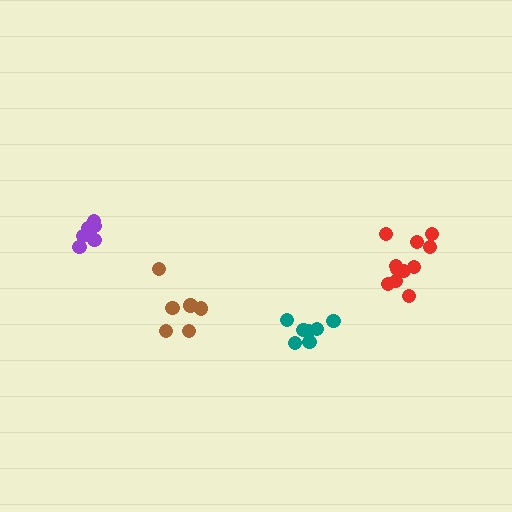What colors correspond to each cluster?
The clusters are colored: brown, red, purple, teal.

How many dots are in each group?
Group 1: 6 dots, Group 2: 11 dots, Group 3: 8 dots, Group 4: 7 dots (32 total).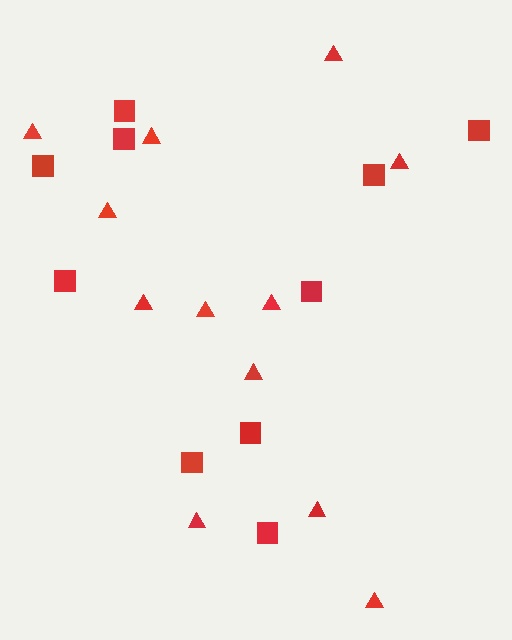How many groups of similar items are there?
There are 2 groups: one group of squares (10) and one group of triangles (12).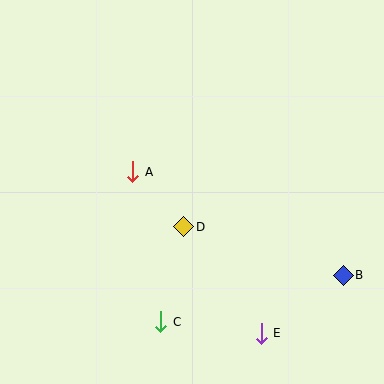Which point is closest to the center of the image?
Point D at (184, 227) is closest to the center.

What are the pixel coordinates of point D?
Point D is at (184, 227).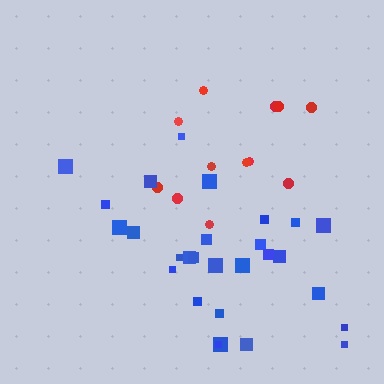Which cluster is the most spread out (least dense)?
Blue.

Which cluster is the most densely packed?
Red.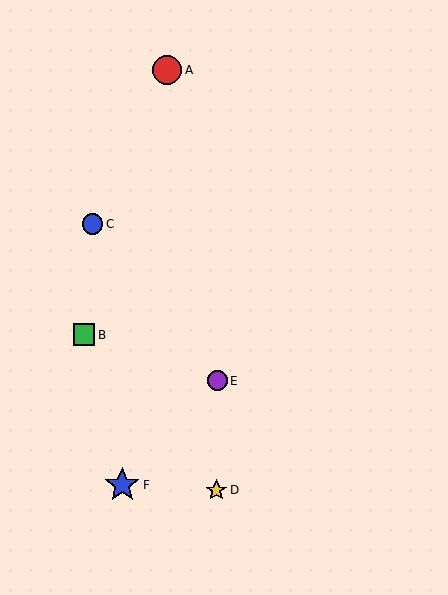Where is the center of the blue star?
The center of the blue star is at (122, 485).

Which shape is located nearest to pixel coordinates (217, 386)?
The purple circle (labeled E) at (217, 381) is nearest to that location.